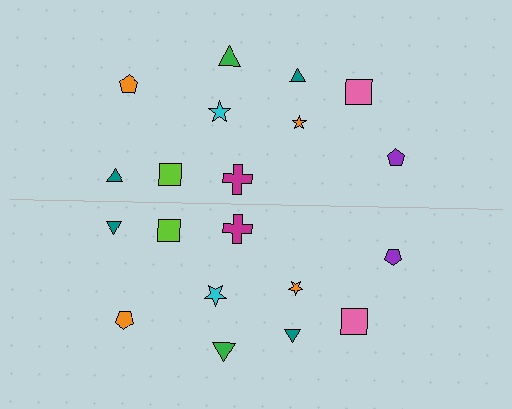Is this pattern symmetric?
Yes, this pattern has bilateral (reflection) symmetry.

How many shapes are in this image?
There are 20 shapes in this image.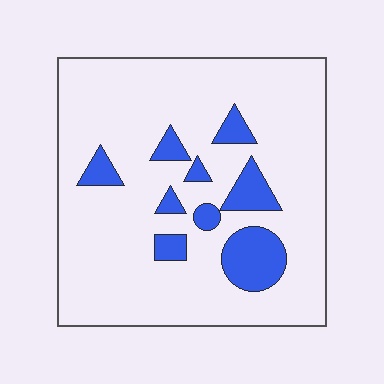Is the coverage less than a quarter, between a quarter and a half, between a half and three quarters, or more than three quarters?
Less than a quarter.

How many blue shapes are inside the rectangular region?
9.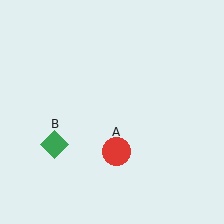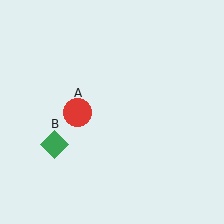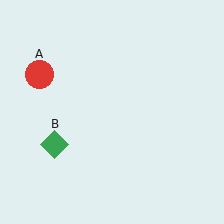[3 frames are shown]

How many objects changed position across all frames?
1 object changed position: red circle (object A).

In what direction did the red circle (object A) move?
The red circle (object A) moved up and to the left.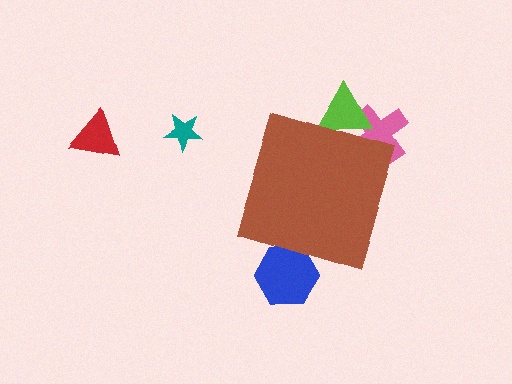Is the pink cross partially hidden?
Yes, the pink cross is partially hidden behind the brown diamond.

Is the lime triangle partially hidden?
Yes, the lime triangle is partially hidden behind the brown diamond.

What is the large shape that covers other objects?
A brown diamond.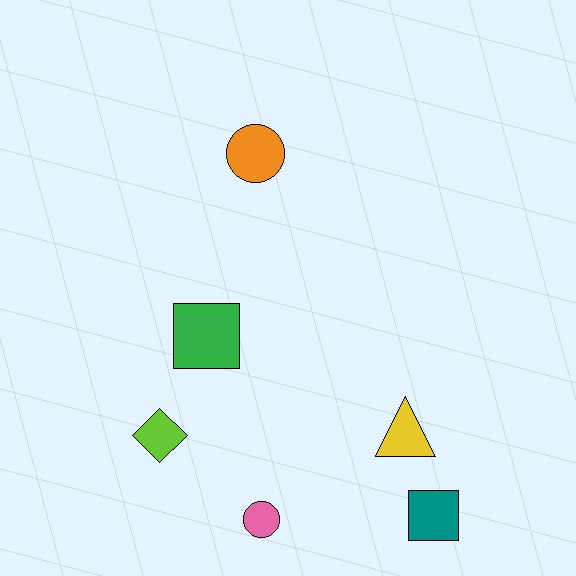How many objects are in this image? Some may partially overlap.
There are 6 objects.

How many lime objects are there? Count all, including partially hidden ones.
There is 1 lime object.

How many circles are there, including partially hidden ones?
There are 2 circles.